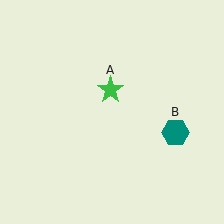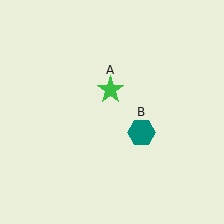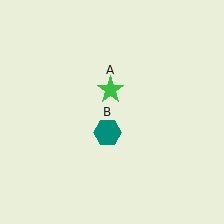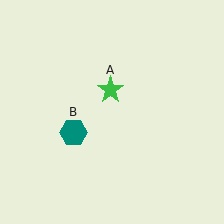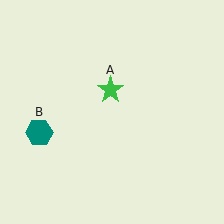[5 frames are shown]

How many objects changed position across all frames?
1 object changed position: teal hexagon (object B).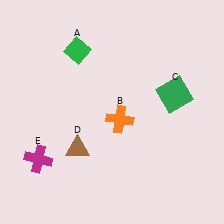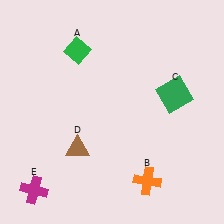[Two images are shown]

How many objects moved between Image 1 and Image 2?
2 objects moved between the two images.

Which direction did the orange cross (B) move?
The orange cross (B) moved down.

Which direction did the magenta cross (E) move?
The magenta cross (E) moved down.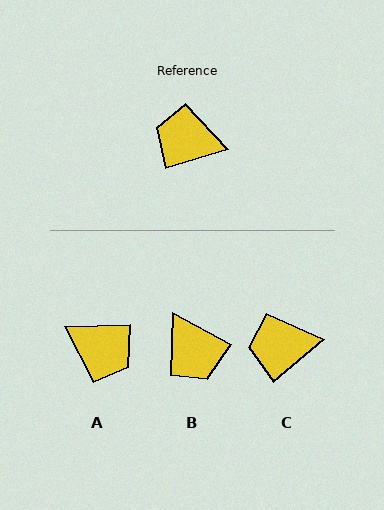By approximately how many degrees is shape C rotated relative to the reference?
Approximately 24 degrees counter-clockwise.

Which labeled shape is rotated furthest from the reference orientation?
A, about 165 degrees away.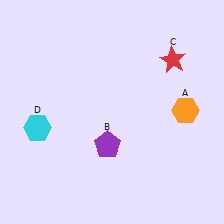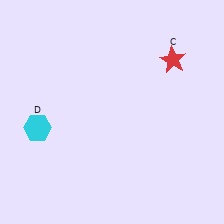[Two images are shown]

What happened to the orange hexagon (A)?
The orange hexagon (A) was removed in Image 2. It was in the top-right area of Image 1.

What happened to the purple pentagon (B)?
The purple pentagon (B) was removed in Image 2. It was in the bottom-left area of Image 1.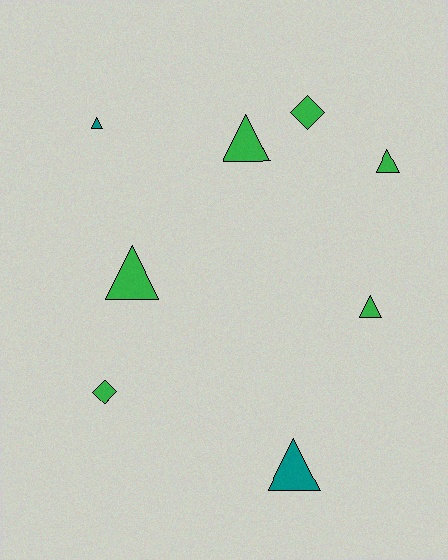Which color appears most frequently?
Green, with 6 objects.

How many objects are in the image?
There are 8 objects.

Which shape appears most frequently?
Triangle, with 6 objects.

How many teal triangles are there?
There are 2 teal triangles.